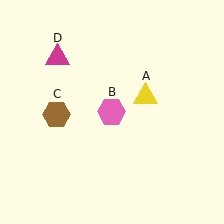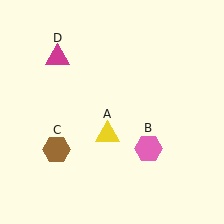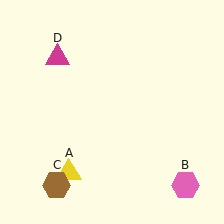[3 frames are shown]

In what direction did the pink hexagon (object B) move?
The pink hexagon (object B) moved down and to the right.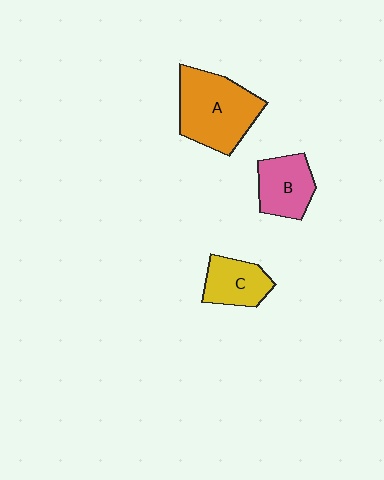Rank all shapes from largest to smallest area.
From largest to smallest: A (orange), B (pink), C (yellow).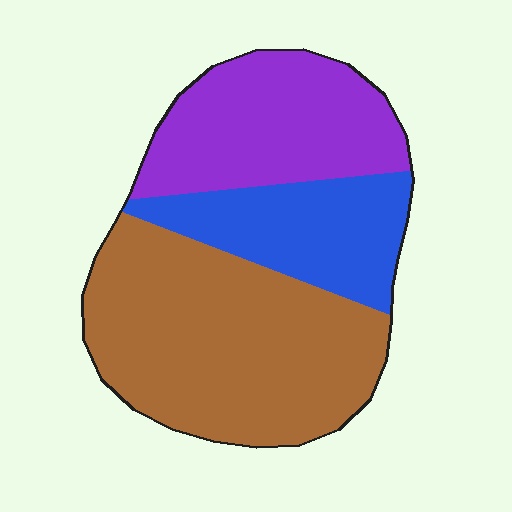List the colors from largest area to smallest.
From largest to smallest: brown, purple, blue.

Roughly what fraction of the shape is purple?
Purple covers 29% of the shape.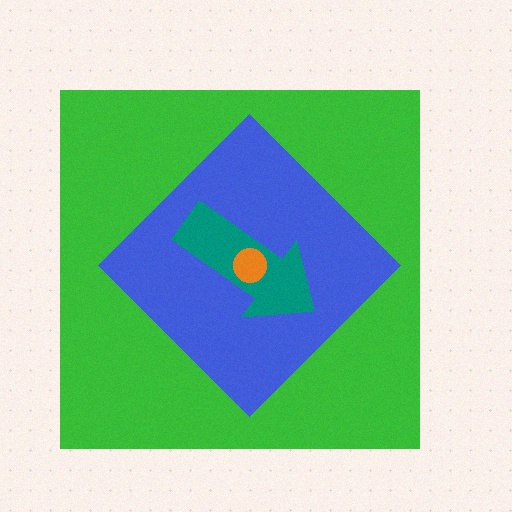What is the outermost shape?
The green square.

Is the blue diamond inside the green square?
Yes.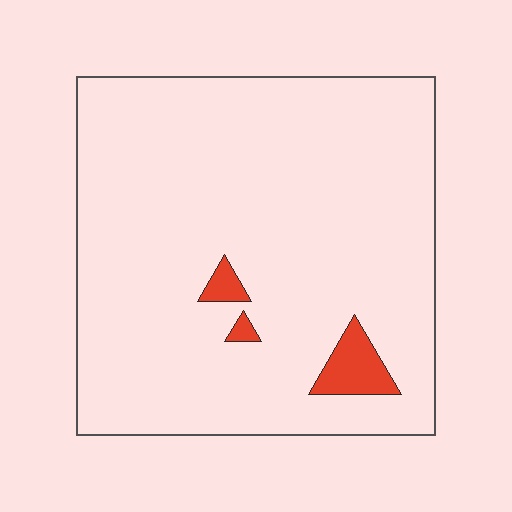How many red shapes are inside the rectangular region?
3.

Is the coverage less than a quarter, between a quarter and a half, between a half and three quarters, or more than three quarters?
Less than a quarter.